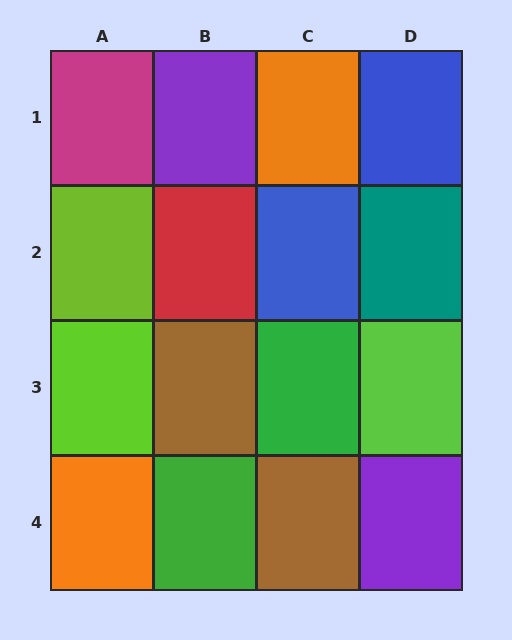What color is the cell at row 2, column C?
Blue.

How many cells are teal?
1 cell is teal.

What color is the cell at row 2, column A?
Lime.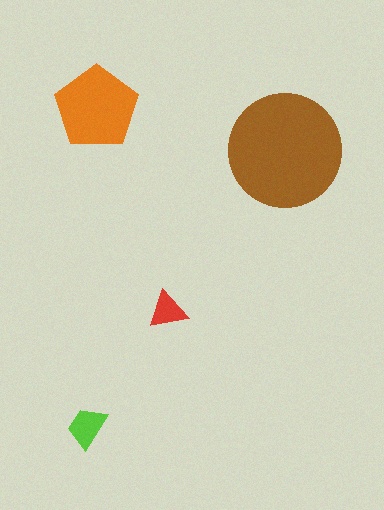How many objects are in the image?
There are 4 objects in the image.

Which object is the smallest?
The red triangle.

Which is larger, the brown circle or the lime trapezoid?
The brown circle.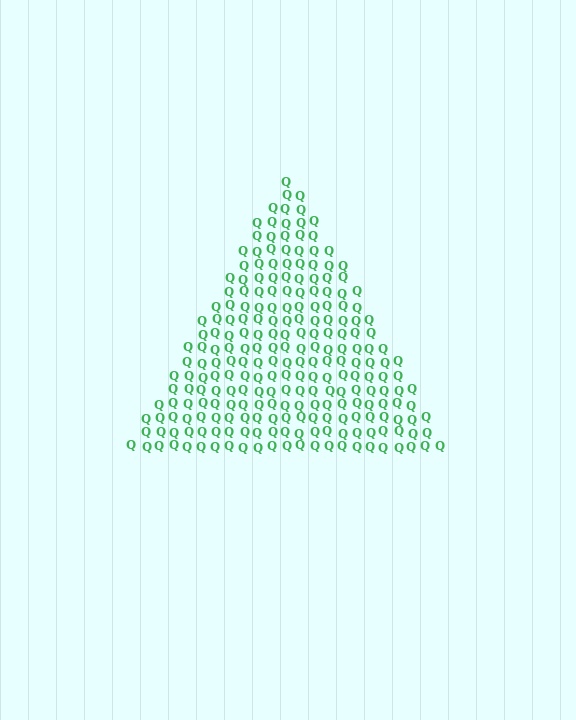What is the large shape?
The large shape is a triangle.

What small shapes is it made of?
It is made of small letter Q's.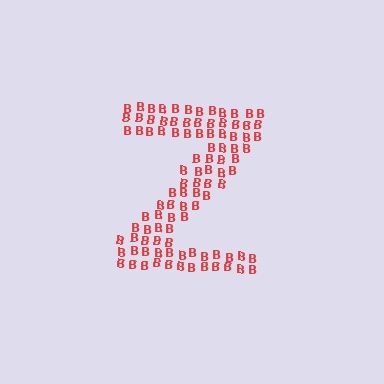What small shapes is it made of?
It is made of small letter B's.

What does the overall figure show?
The overall figure shows the letter Z.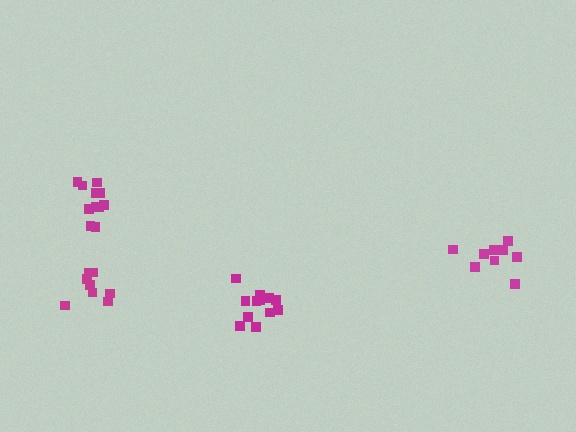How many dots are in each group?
Group 1: 8 dots, Group 2: 12 dots, Group 3: 11 dots, Group 4: 10 dots (41 total).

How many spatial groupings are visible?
There are 4 spatial groupings.